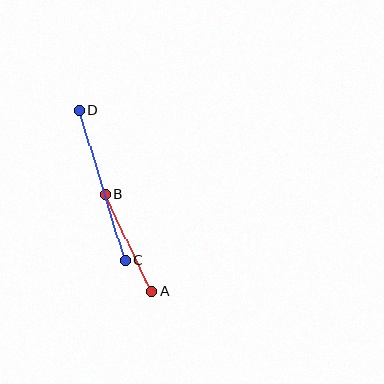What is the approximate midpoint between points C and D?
The midpoint is at approximately (102, 185) pixels.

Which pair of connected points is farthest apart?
Points C and D are farthest apart.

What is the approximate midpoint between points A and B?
The midpoint is at approximately (129, 243) pixels.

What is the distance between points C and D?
The distance is approximately 156 pixels.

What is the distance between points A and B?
The distance is approximately 108 pixels.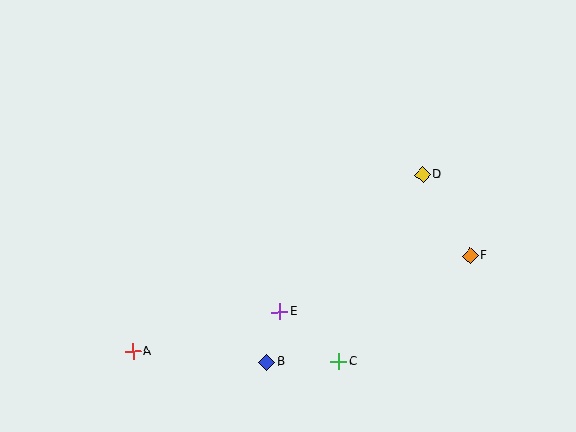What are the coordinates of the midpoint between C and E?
The midpoint between C and E is at (309, 337).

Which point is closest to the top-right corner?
Point D is closest to the top-right corner.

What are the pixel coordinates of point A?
Point A is at (133, 352).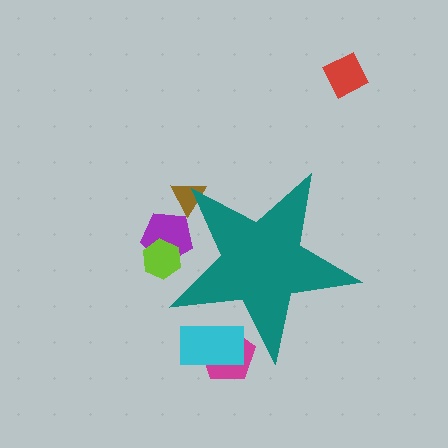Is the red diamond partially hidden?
No, the red diamond is fully visible.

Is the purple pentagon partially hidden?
Yes, the purple pentagon is partially hidden behind the teal star.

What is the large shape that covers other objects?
A teal star.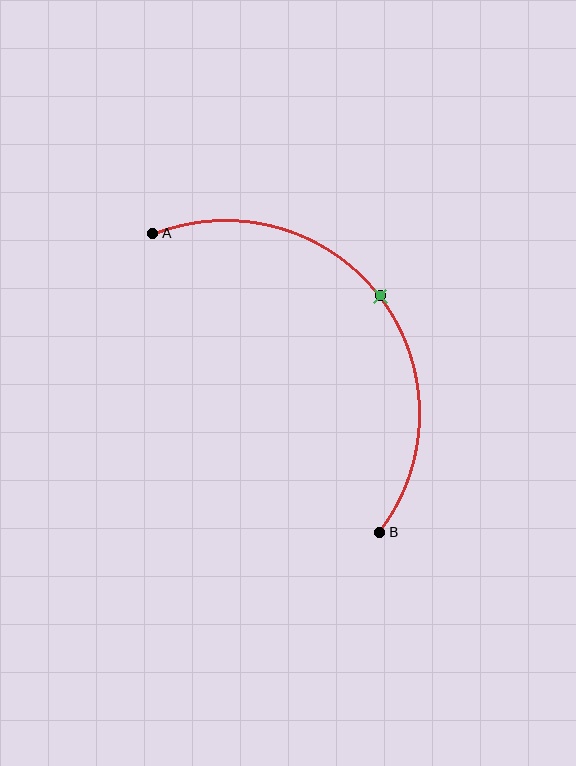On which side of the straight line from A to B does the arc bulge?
The arc bulges above and to the right of the straight line connecting A and B.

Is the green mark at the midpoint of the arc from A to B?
Yes. The green mark lies on the arc at equal arc-length from both A and B — it is the arc midpoint.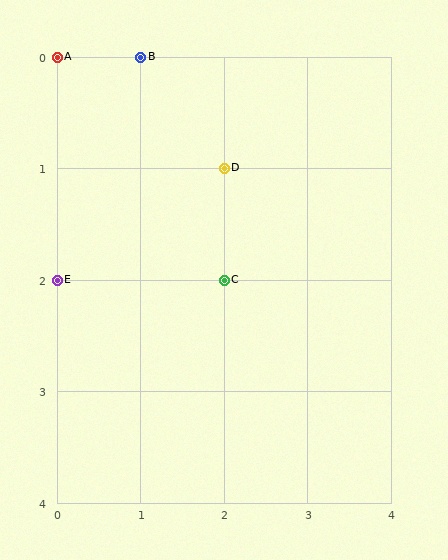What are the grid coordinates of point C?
Point C is at grid coordinates (2, 2).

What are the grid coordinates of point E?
Point E is at grid coordinates (0, 2).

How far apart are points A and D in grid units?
Points A and D are 2 columns and 1 row apart (about 2.2 grid units diagonally).